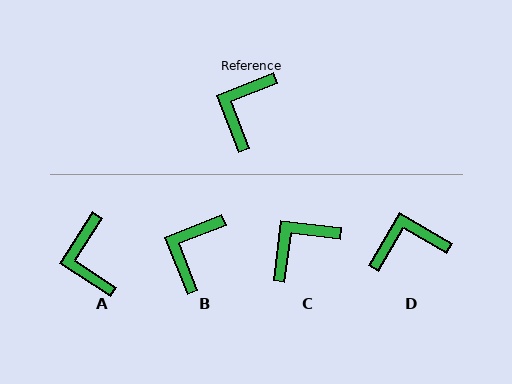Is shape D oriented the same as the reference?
No, it is off by about 51 degrees.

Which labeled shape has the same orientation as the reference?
B.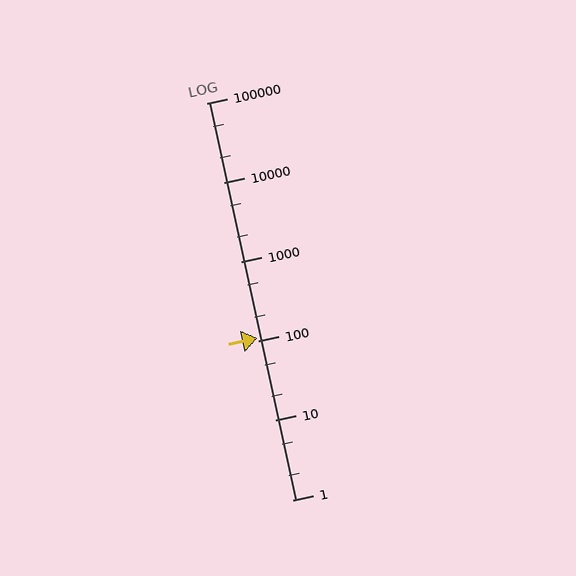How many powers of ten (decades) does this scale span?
The scale spans 5 decades, from 1 to 100000.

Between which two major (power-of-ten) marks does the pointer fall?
The pointer is between 100 and 1000.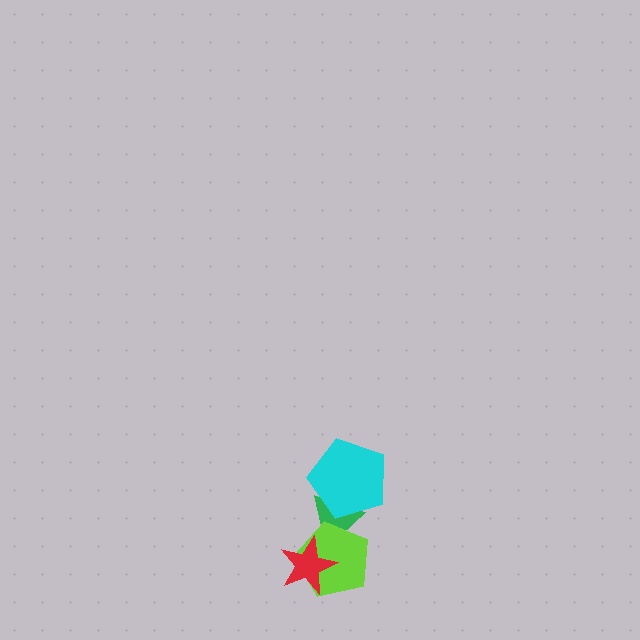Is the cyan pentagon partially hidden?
No, no other shape covers it.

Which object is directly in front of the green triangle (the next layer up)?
The lime pentagon is directly in front of the green triangle.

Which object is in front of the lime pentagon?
The red star is in front of the lime pentagon.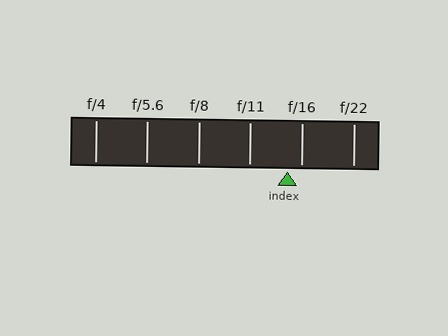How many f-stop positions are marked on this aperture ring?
There are 6 f-stop positions marked.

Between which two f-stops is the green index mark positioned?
The index mark is between f/11 and f/16.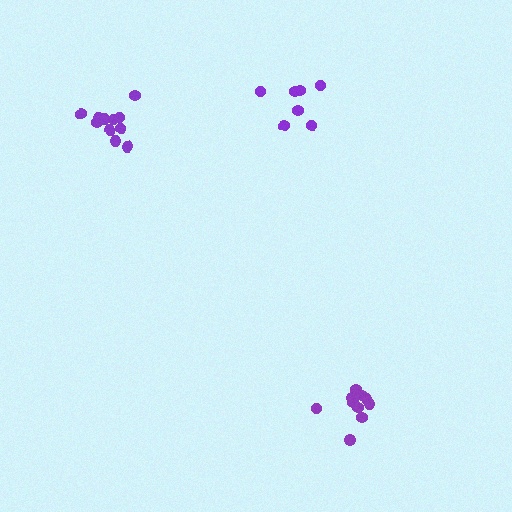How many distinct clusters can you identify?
There are 3 distinct clusters.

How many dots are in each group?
Group 1: 10 dots, Group 2: 11 dots, Group 3: 7 dots (28 total).